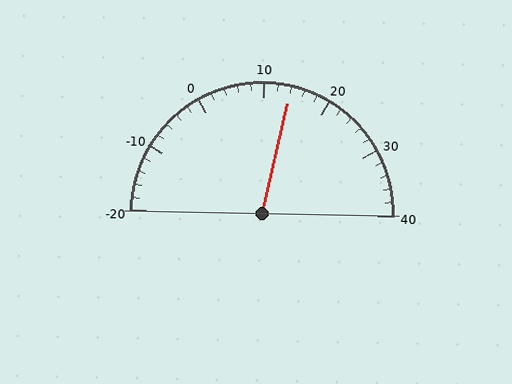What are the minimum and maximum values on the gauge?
The gauge ranges from -20 to 40.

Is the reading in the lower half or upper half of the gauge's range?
The reading is in the upper half of the range (-20 to 40).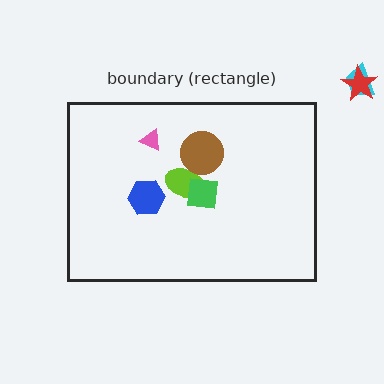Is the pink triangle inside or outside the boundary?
Inside.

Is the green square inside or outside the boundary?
Inside.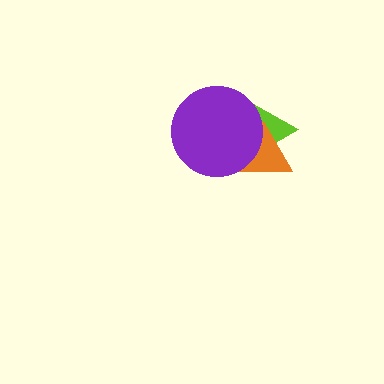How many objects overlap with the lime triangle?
2 objects overlap with the lime triangle.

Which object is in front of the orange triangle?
The purple circle is in front of the orange triangle.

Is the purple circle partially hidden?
No, no other shape covers it.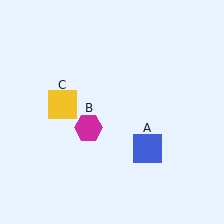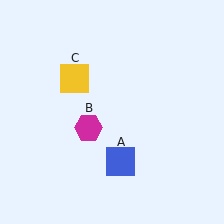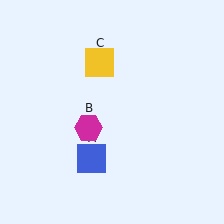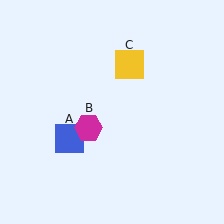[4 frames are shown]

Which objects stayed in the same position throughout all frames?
Magenta hexagon (object B) remained stationary.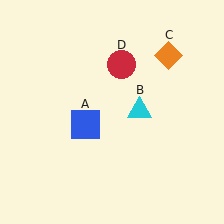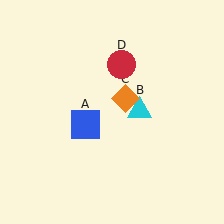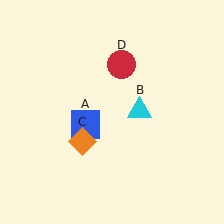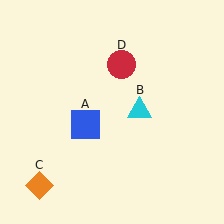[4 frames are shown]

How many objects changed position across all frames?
1 object changed position: orange diamond (object C).